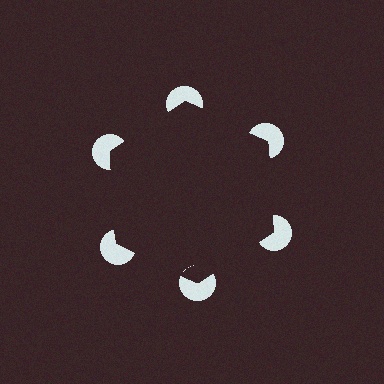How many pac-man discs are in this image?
There are 6 — one at each vertex of the illusory hexagon.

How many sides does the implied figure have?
6 sides.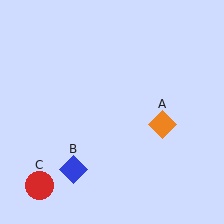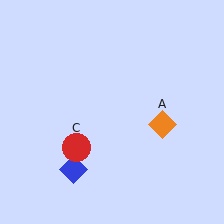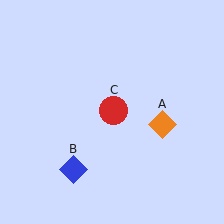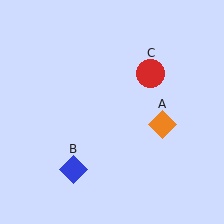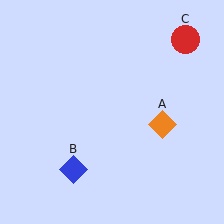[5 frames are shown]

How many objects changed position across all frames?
1 object changed position: red circle (object C).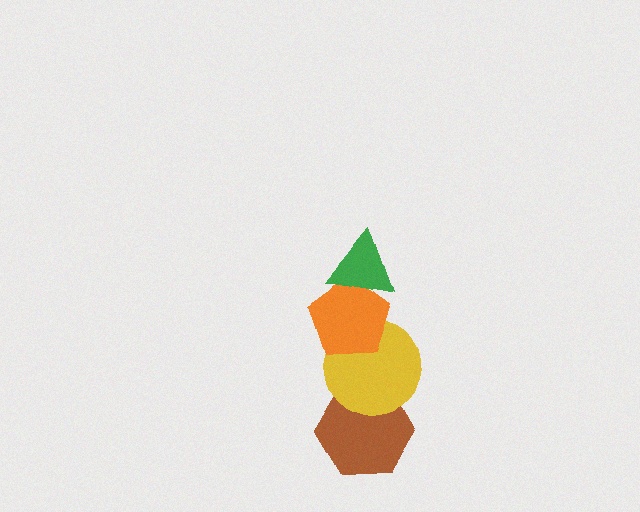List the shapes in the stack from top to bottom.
From top to bottom: the green triangle, the orange pentagon, the yellow circle, the brown hexagon.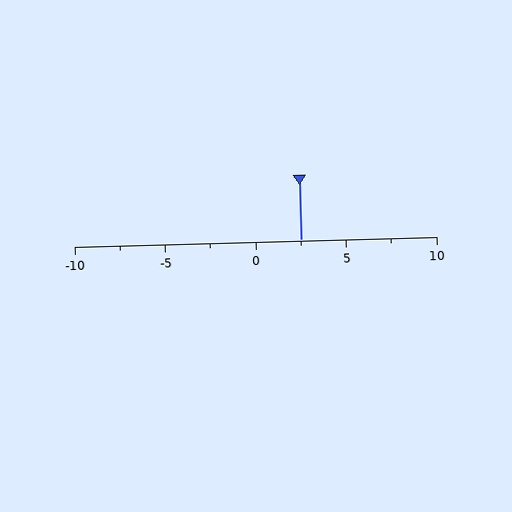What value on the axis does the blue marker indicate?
The marker indicates approximately 2.5.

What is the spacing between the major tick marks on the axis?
The major ticks are spaced 5 apart.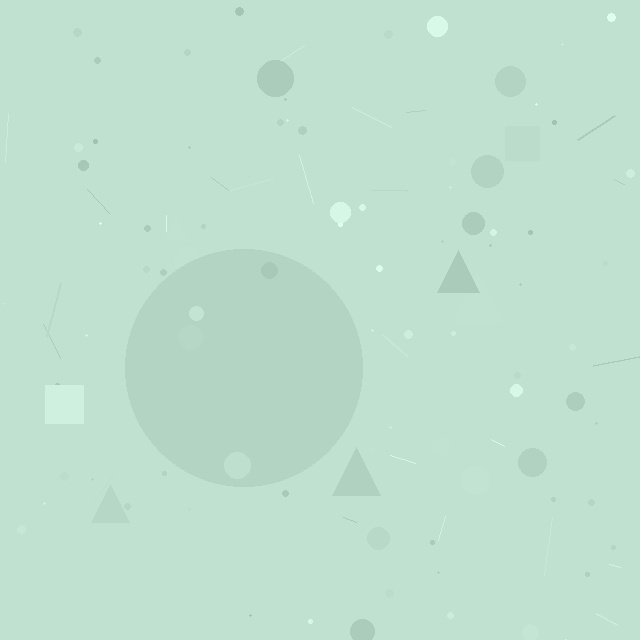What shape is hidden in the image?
A circle is hidden in the image.